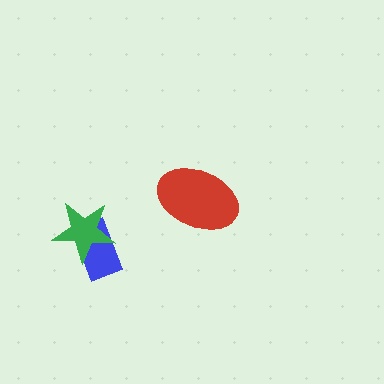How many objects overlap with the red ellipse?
0 objects overlap with the red ellipse.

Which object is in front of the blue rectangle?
The green star is in front of the blue rectangle.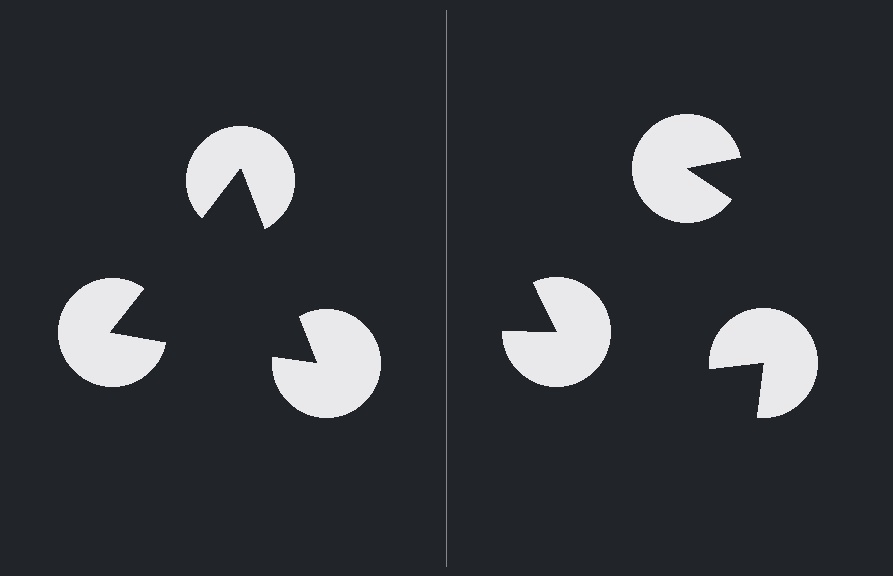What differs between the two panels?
The pac-man discs are positioned identically on both sides; only the wedge orientations differ. On the left they align to a triangle; on the right they are misaligned.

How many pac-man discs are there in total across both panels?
6 — 3 on each side.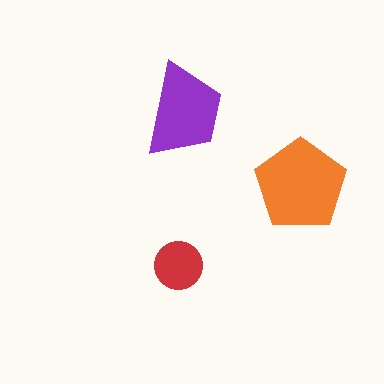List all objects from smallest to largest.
The red circle, the purple trapezoid, the orange pentagon.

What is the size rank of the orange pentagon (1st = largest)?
1st.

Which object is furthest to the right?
The orange pentagon is rightmost.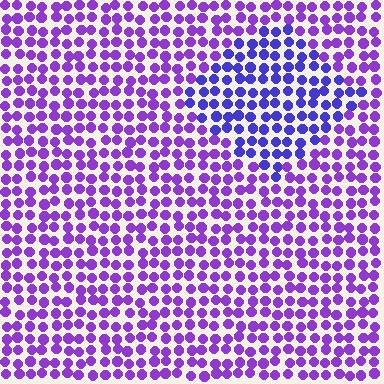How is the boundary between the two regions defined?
The boundary is defined purely by a slight shift in hue (about 30 degrees). Spacing, size, and orientation are identical on both sides.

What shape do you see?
I see a diamond.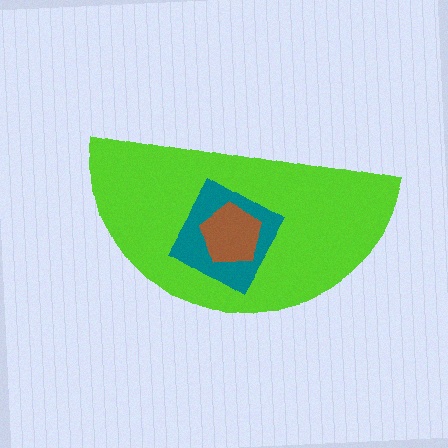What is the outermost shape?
The lime semicircle.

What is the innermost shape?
The brown pentagon.